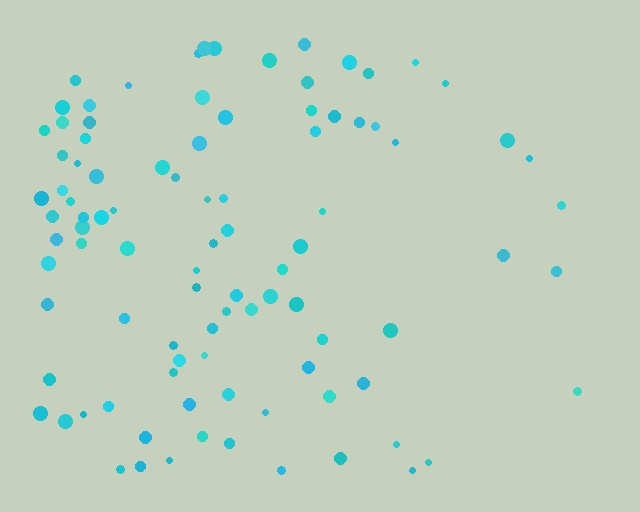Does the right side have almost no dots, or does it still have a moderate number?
Still a moderate number, just noticeably fewer than the left.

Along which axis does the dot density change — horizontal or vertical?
Horizontal.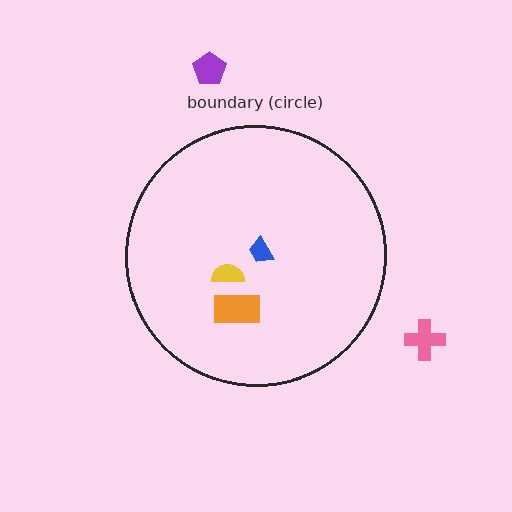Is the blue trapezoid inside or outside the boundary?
Inside.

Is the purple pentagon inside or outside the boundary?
Outside.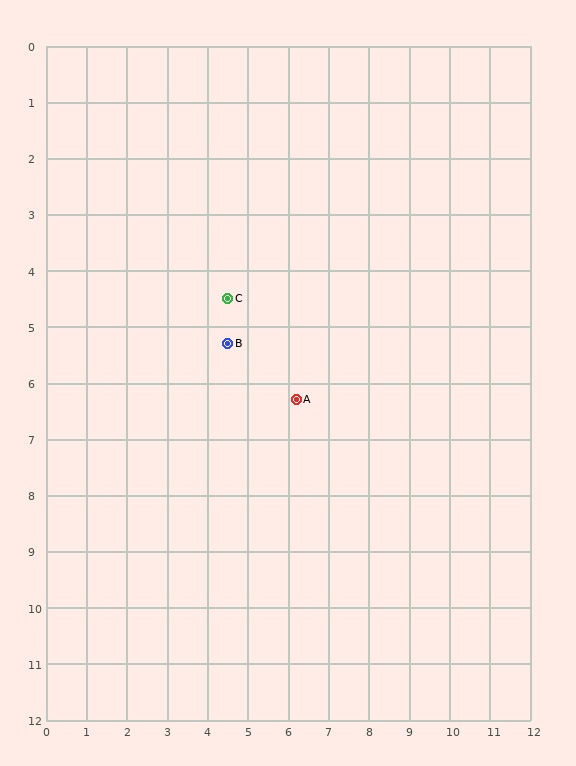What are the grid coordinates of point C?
Point C is at approximately (4.5, 4.5).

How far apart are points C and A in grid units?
Points C and A are about 2.5 grid units apart.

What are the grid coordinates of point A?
Point A is at approximately (6.2, 6.3).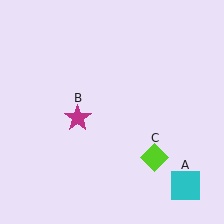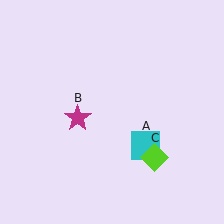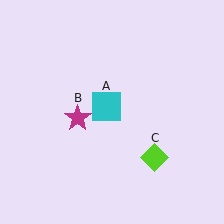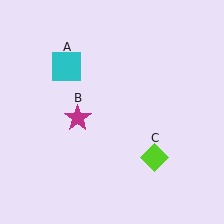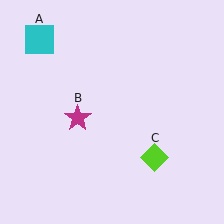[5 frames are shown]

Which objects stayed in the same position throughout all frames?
Magenta star (object B) and lime diamond (object C) remained stationary.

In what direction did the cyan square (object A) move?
The cyan square (object A) moved up and to the left.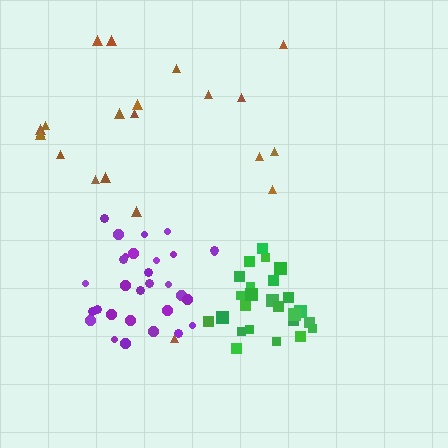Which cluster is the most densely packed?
Green.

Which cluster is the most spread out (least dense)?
Brown.